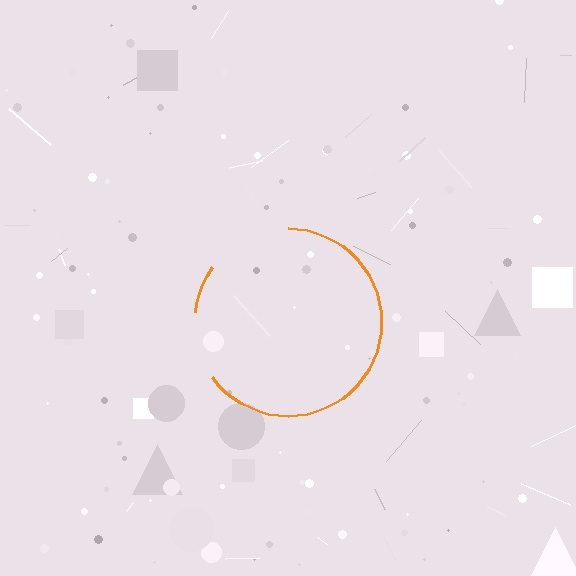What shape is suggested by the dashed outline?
The dashed outline suggests a circle.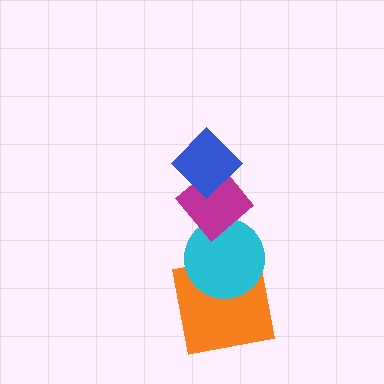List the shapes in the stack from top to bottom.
From top to bottom: the blue diamond, the magenta diamond, the cyan circle, the orange square.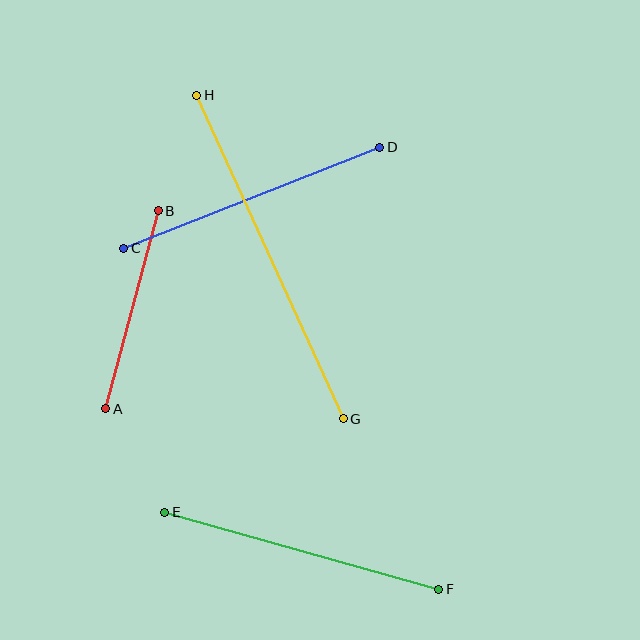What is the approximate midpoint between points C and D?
The midpoint is at approximately (252, 198) pixels.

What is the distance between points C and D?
The distance is approximately 275 pixels.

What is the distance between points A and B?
The distance is approximately 205 pixels.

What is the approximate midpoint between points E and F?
The midpoint is at approximately (302, 551) pixels.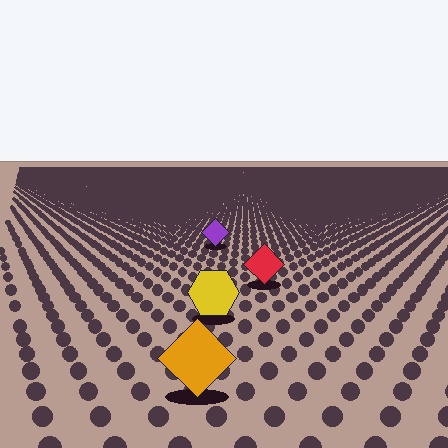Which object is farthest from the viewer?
The purple diamond is farthest from the viewer. It appears smaller and the ground texture around it is denser.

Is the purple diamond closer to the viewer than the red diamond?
No. The red diamond is closer — you can tell from the texture gradient: the ground texture is coarser near it.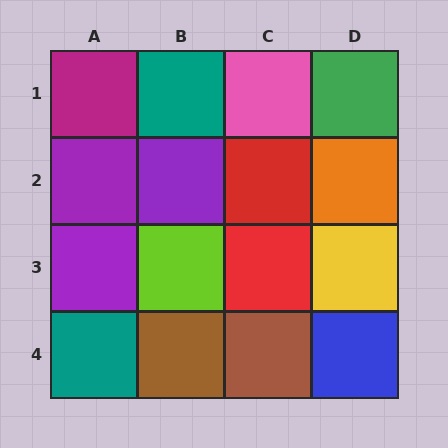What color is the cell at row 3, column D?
Yellow.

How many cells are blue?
1 cell is blue.